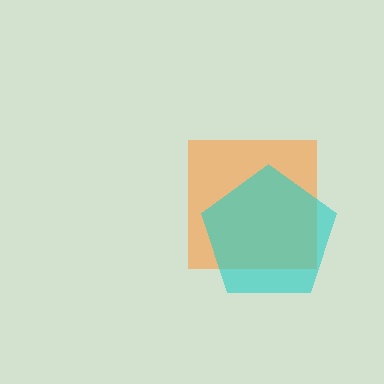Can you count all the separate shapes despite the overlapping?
Yes, there are 2 separate shapes.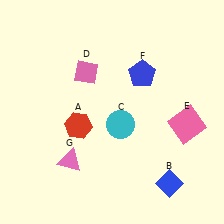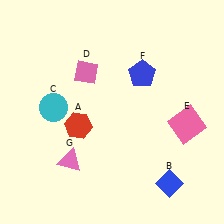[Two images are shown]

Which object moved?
The cyan circle (C) moved left.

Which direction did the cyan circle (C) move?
The cyan circle (C) moved left.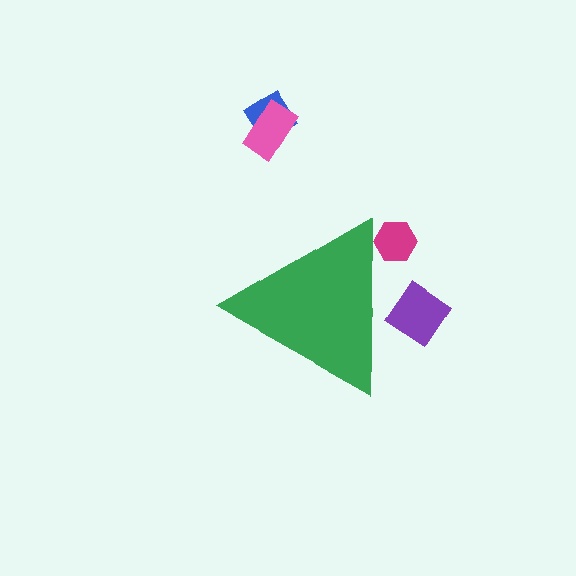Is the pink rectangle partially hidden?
No, the pink rectangle is fully visible.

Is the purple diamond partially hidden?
Yes, the purple diamond is partially hidden behind the green triangle.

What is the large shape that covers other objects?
A green triangle.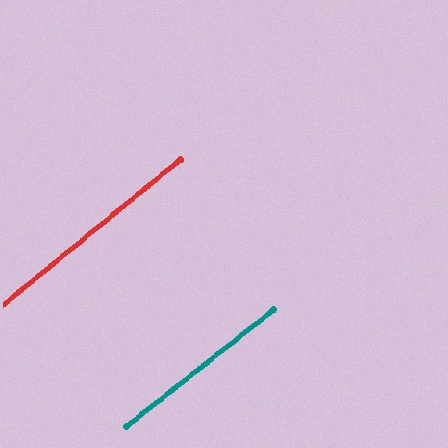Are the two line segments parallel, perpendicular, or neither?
Parallel — their directions differ by only 0.8°.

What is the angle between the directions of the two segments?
Approximately 1 degree.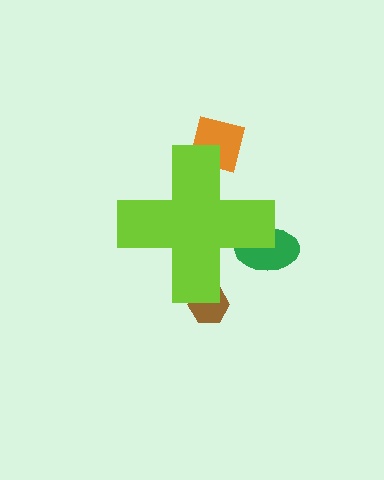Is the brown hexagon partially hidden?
Yes, the brown hexagon is partially hidden behind the lime cross.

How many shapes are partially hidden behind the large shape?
3 shapes are partially hidden.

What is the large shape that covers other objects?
A lime cross.